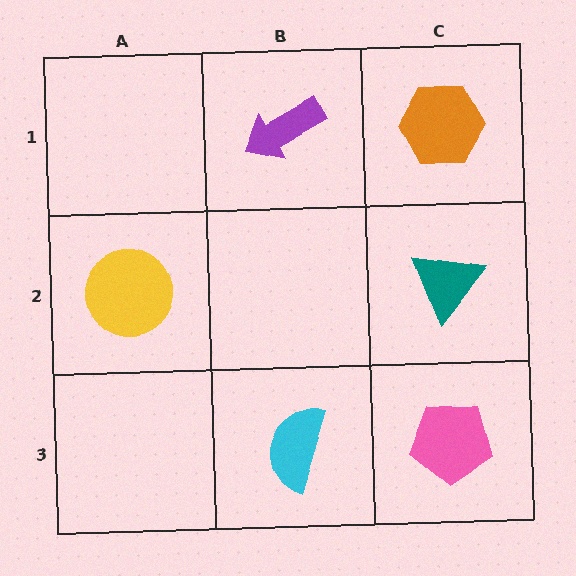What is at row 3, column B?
A cyan semicircle.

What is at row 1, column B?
A purple arrow.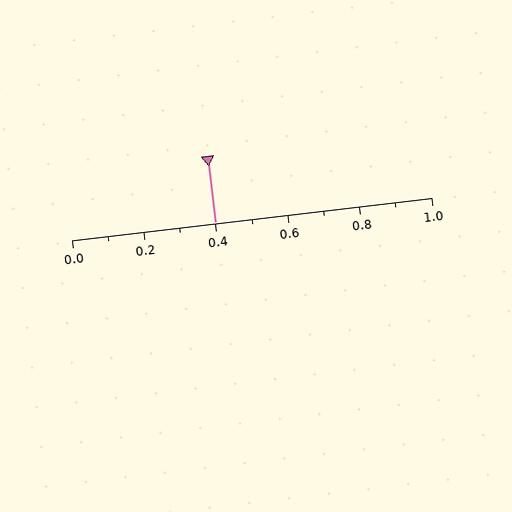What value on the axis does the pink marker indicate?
The marker indicates approximately 0.4.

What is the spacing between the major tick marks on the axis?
The major ticks are spaced 0.2 apart.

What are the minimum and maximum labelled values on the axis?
The axis runs from 0.0 to 1.0.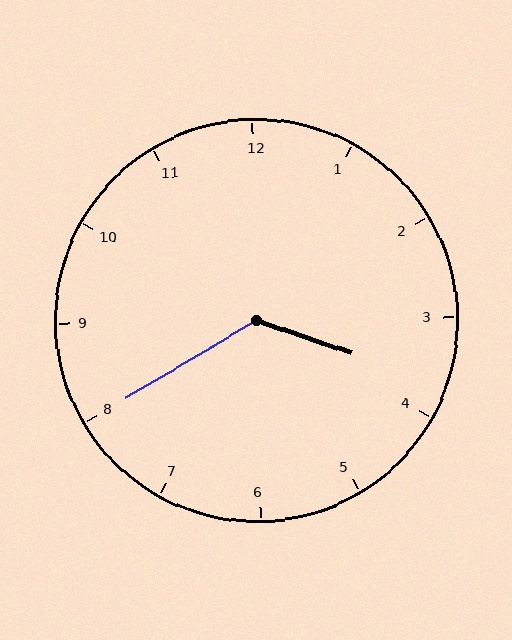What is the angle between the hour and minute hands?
Approximately 130 degrees.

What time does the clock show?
3:40.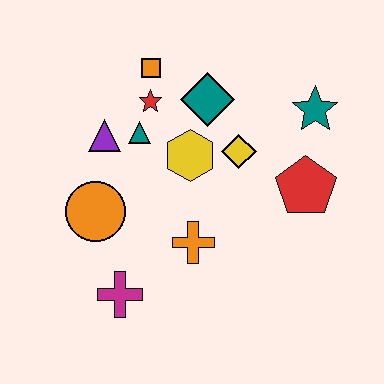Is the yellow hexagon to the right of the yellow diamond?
No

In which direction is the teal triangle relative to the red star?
The teal triangle is below the red star.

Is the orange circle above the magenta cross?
Yes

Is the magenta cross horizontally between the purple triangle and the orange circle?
No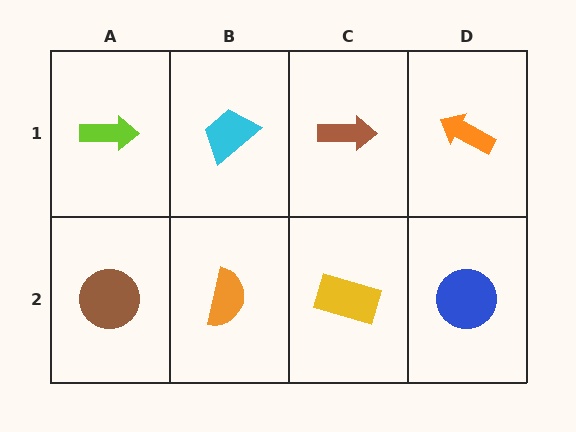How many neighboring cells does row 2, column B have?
3.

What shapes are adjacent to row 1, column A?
A brown circle (row 2, column A), a cyan trapezoid (row 1, column B).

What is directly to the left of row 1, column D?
A brown arrow.